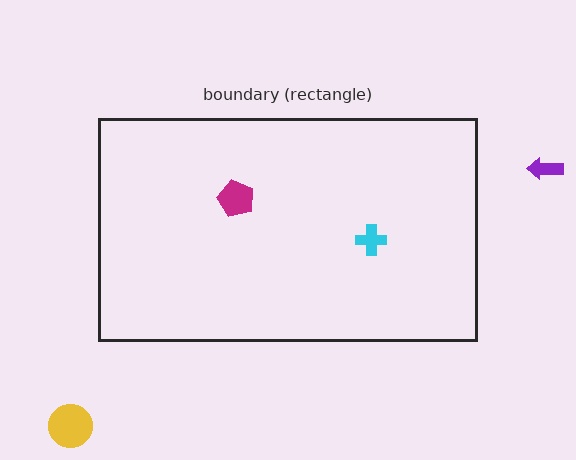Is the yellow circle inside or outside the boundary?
Outside.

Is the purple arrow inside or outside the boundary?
Outside.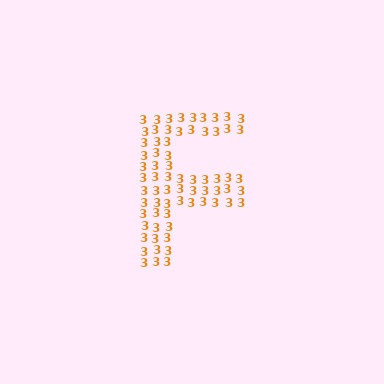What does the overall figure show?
The overall figure shows the letter F.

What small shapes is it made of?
It is made of small digit 3's.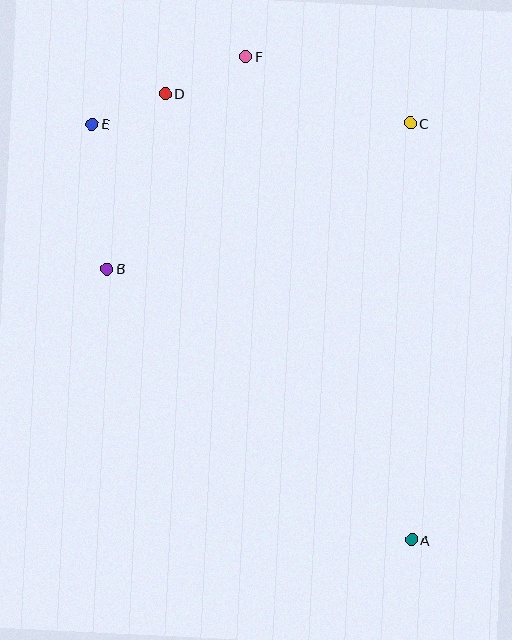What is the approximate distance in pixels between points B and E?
The distance between B and E is approximately 146 pixels.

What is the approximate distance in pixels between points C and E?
The distance between C and E is approximately 318 pixels.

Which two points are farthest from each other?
Points A and E are farthest from each other.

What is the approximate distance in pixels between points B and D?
The distance between B and D is approximately 185 pixels.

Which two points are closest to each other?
Points D and E are closest to each other.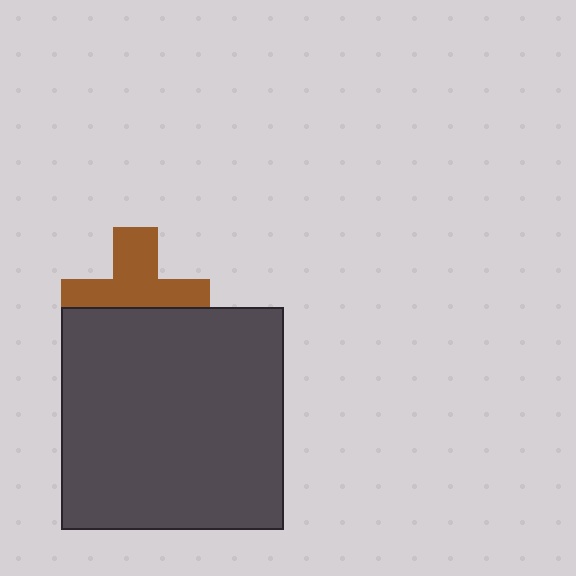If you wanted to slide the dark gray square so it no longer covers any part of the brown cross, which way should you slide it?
Slide it down — that is the most direct way to separate the two shapes.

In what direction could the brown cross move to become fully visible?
The brown cross could move up. That would shift it out from behind the dark gray square entirely.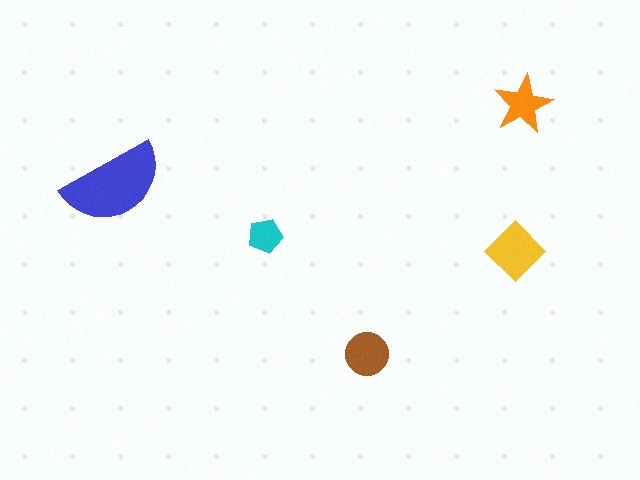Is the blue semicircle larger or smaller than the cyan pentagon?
Larger.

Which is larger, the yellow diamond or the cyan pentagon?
The yellow diamond.